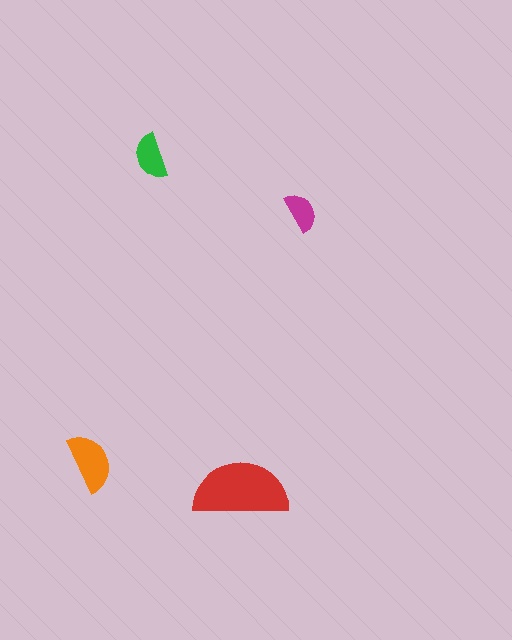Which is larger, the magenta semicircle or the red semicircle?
The red one.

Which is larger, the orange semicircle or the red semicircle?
The red one.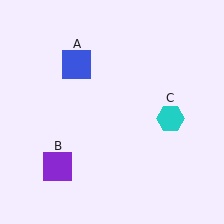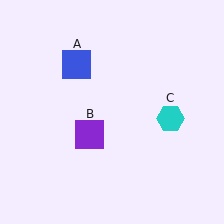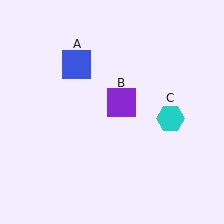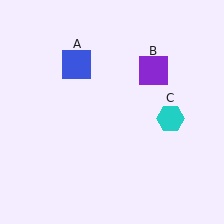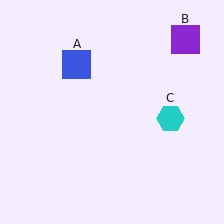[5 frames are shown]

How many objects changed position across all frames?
1 object changed position: purple square (object B).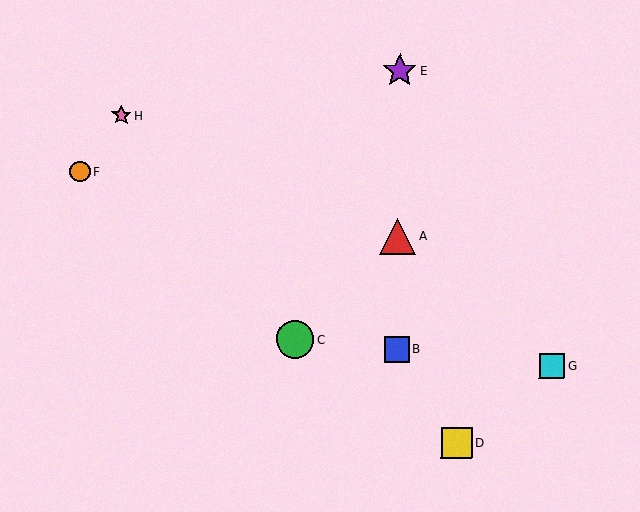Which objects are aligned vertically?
Objects A, B, E are aligned vertically.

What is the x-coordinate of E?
Object E is at x≈400.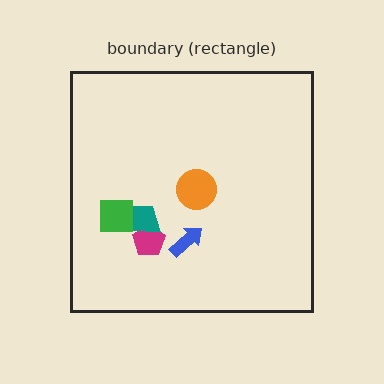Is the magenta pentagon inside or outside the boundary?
Inside.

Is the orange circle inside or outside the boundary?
Inside.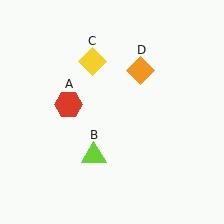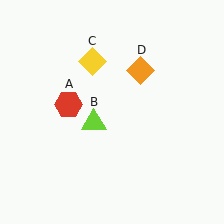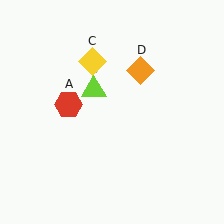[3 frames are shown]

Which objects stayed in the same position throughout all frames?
Red hexagon (object A) and yellow diamond (object C) and orange diamond (object D) remained stationary.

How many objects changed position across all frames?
1 object changed position: lime triangle (object B).